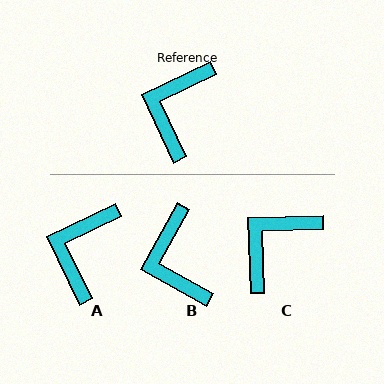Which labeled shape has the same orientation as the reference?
A.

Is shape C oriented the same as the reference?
No, it is off by about 23 degrees.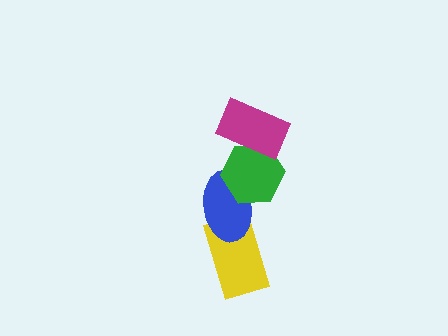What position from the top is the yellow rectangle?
The yellow rectangle is 4th from the top.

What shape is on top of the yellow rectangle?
The blue ellipse is on top of the yellow rectangle.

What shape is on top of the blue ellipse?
The green hexagon is on top of the blue ellipse.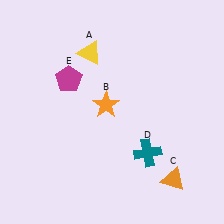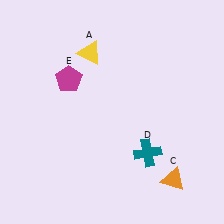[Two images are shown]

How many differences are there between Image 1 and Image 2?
There is 1 difference between the two images.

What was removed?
The orange star (B) was removed in Image 2.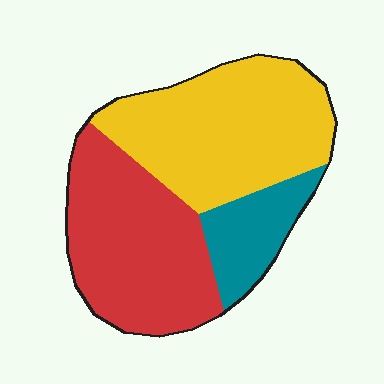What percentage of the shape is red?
Red takes up about two fifths (2/5) of the shape.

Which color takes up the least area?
Teal, at roughly 15%.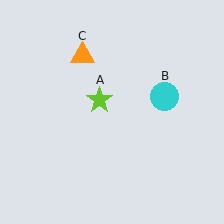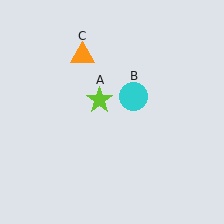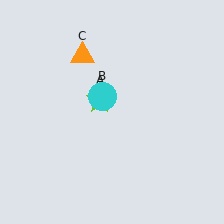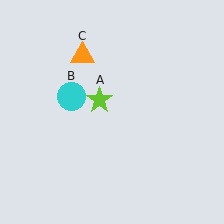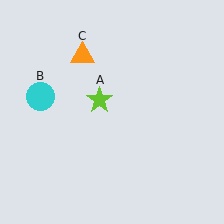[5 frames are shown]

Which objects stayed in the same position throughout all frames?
Lime star (object A) and orange triangle (object C) remained stationary.